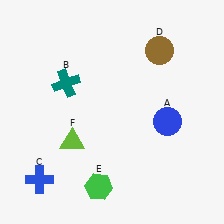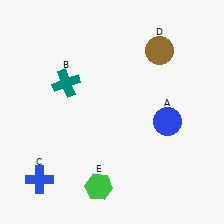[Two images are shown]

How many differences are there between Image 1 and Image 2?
There is 1 difference between the two images.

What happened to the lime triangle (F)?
The lime triangle (F) was removed in Image 2. It was in the bottom-left area of Image 1.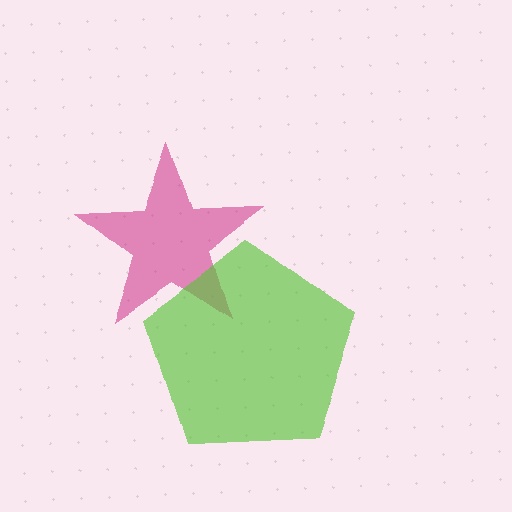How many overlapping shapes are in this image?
There are 2 overlapping shapes in the image.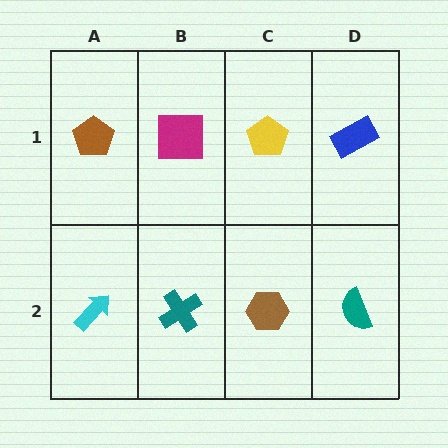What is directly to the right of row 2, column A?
A teal cross.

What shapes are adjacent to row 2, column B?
A magenta square (row 1, column B), a cyan arrow (row 2, column A), a brown hexagon (row 2, column C).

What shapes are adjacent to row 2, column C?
A yellow pentagon (row 1, column C), a teal cross (row 2, column B), a teal semicircle (row 2, column D).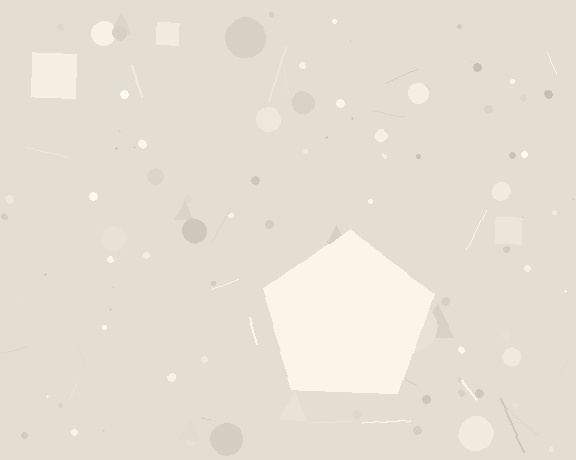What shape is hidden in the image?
A pentagon is hidden in the image.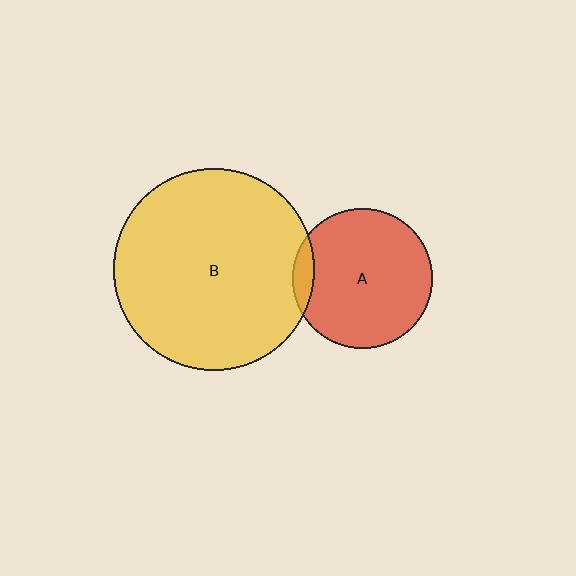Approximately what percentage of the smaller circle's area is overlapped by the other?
Approximately 10%.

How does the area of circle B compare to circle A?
Approximately 2.1 times.